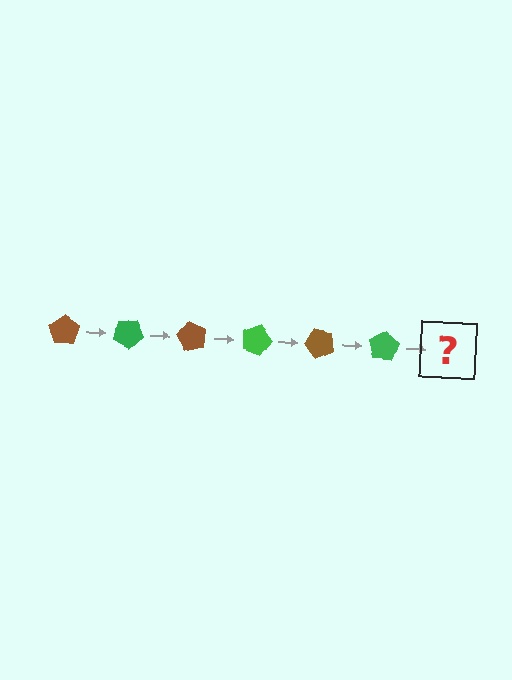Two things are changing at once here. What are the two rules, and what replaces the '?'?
The two rules are that it rotates 30 degrees each step and the color cycles through brown and green. The '?' should be a brown pentagon, rotated 180 degrees from the start.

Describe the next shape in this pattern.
It should be a brown pentagon, rotated 180 degrees from the start.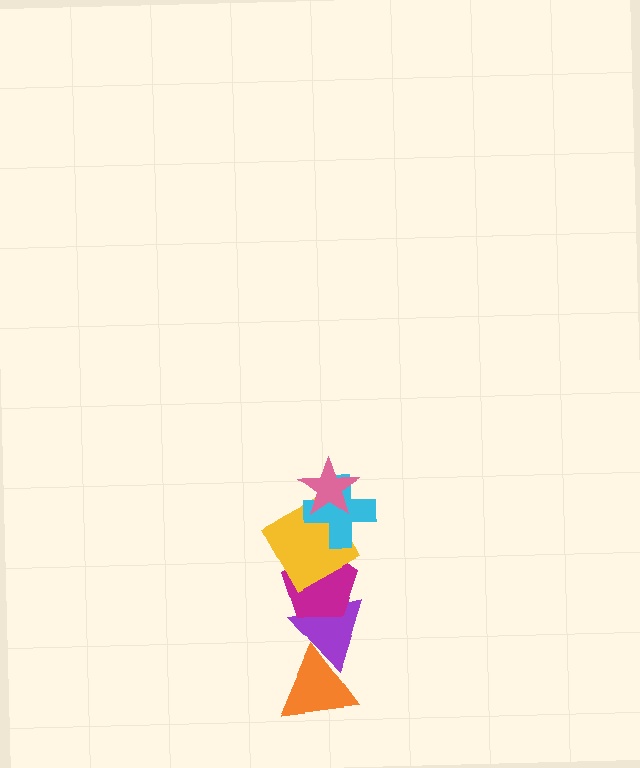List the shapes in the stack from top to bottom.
From top to bottom: the pink star, the cyan cross, the yellow square, the magenta pentagon, the purple triangle, the orange triangle.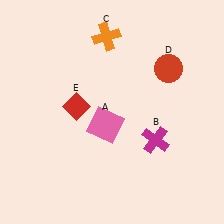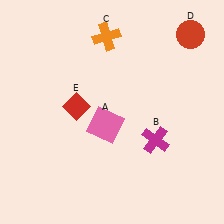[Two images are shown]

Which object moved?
The red circle (D) moved up.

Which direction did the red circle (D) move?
The red circle (D) moved up.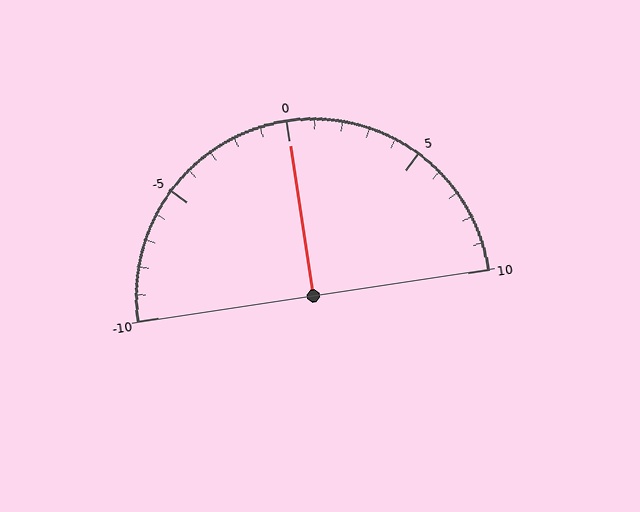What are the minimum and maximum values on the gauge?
The gauge ranges from -10 to 10.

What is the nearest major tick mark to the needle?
The nearest major tick mark is 0.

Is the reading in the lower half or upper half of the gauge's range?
The reading is in the upper half of the range (-10 to 10).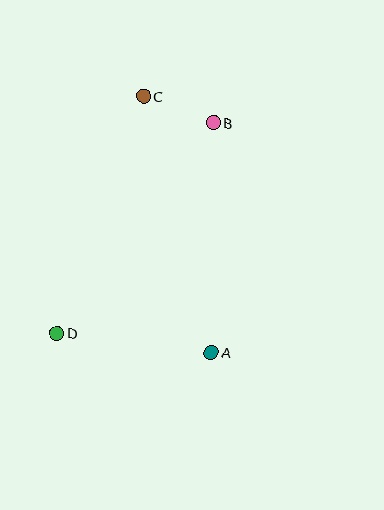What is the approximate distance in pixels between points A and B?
The distance between A and B is approximately 230 pixels.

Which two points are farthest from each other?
Points A and C are farthest from each other.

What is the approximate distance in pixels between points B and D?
The distance between B and D is approximately 263 pixels.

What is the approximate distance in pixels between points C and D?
The distance between C and D is approximately 252 pixels.